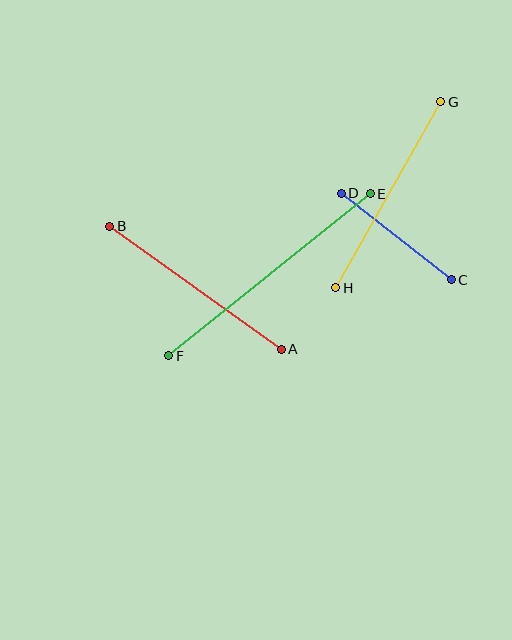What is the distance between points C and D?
The distance is approximately 140 pixels.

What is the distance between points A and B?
The distance is approximately 211 pixels.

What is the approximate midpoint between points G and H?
The midpoint is at approximately (388, 195) pixels.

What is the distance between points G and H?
The distance is approximately 214 pixels.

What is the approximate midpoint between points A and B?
The midpoint is at approximately (196, 288) pixels.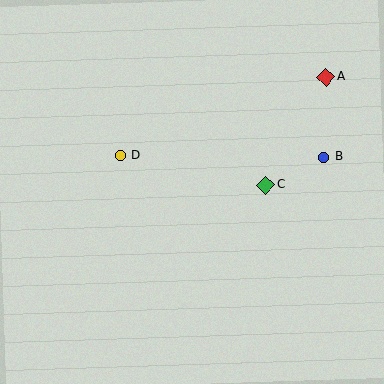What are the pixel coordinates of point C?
Point C is at (265, 185).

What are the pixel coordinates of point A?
Point A is at (326, 77).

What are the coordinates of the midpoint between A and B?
The midpoint between A and B is at (325, 117).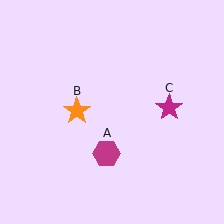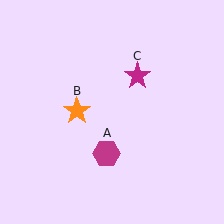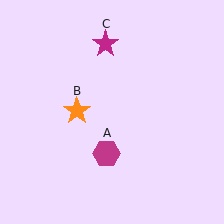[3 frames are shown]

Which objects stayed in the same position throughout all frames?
Magenta hexagon (object A) and orange star (object B) remained stationary.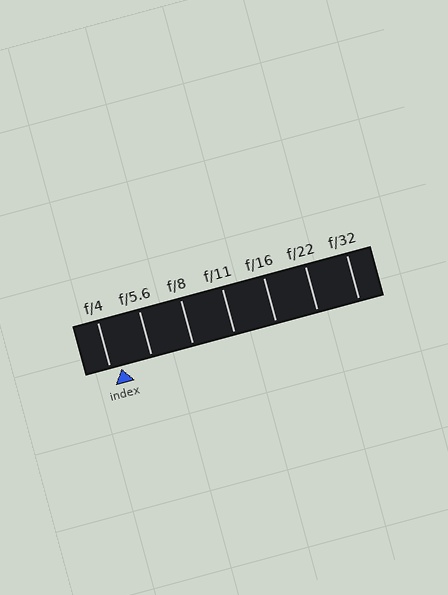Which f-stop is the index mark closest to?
The index mark is closest to f/4.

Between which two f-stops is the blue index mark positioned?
The index mark is between f/4 and f/5.6.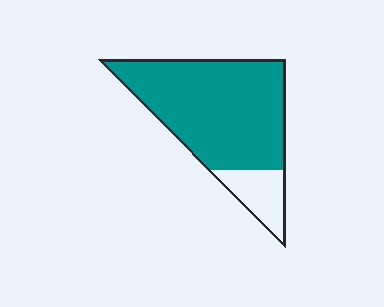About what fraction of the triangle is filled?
About five sixths (5/6).